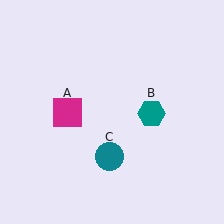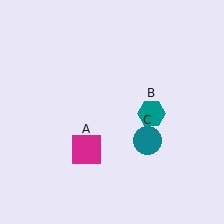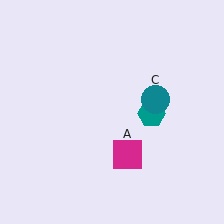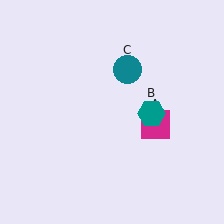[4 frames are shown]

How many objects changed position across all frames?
2 objects changed position: magenta square (object A), teal circle (object C).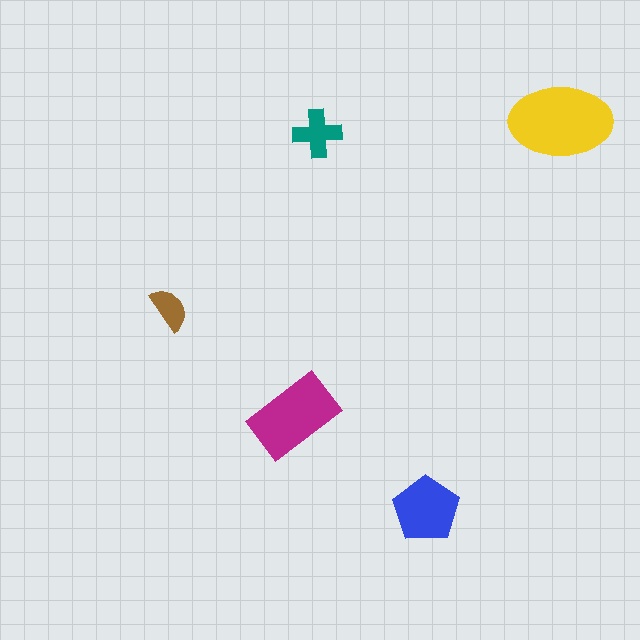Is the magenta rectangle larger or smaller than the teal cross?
Larger.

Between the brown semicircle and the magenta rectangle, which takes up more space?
The magenta rectangle.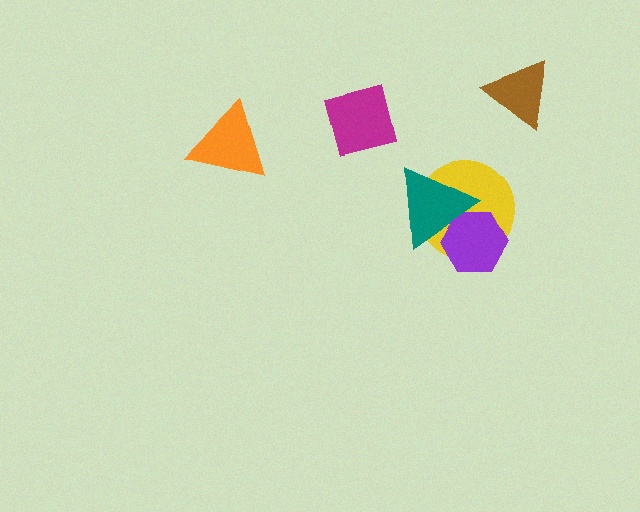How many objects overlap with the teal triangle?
2 objects overlap with the teal triangle.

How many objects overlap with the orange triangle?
0 objects overlap with the orange triangle.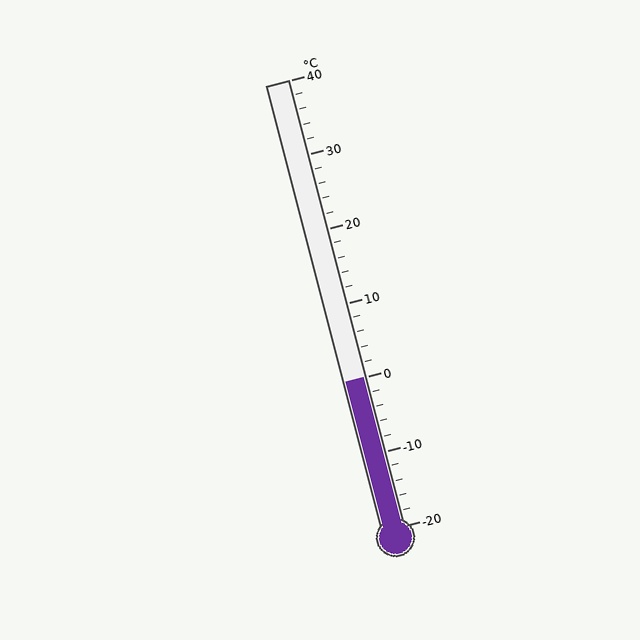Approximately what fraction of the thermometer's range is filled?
The thermometer is filled to approximately 35% of its range.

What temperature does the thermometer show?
The thermometer shows approximately 0°C.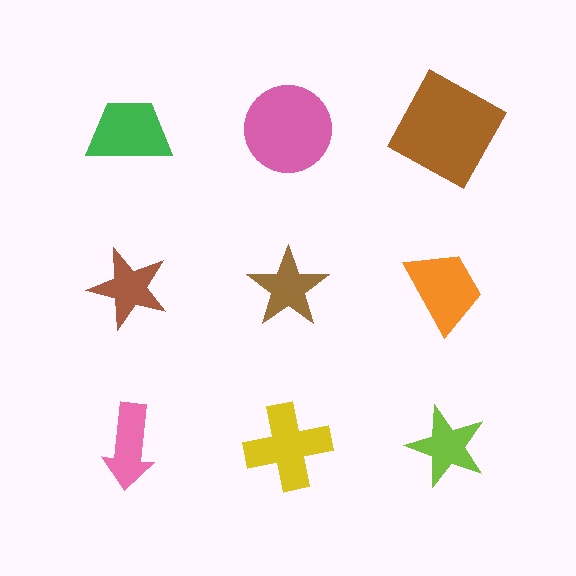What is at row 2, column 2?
A brown star.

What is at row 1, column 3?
A brown square.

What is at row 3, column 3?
A lime star.